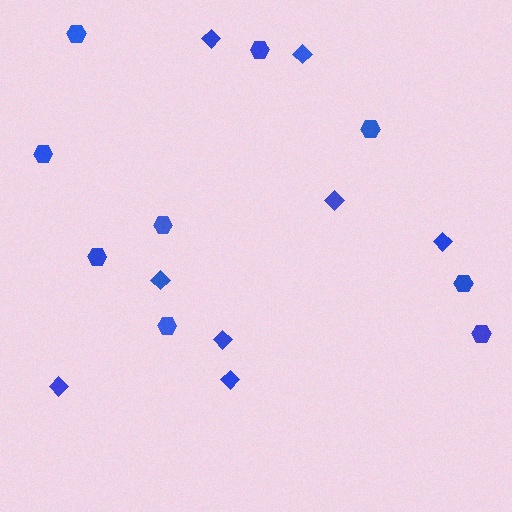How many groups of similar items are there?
There are 2 groups: one group of diamonds (8) and one group of hexagons (9).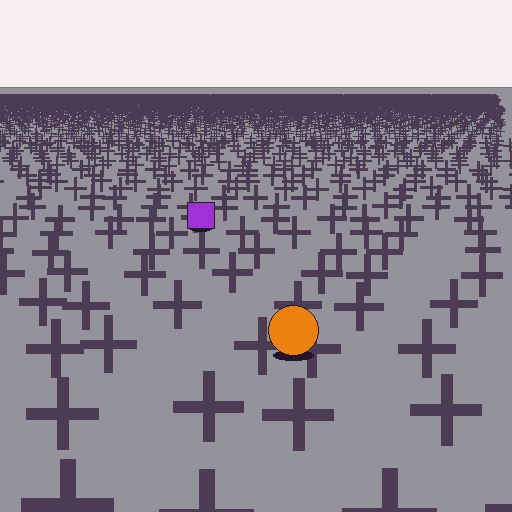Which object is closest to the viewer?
The orange circle is closest. The texture marks near it are larger and more spread out.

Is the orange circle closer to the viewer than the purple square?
Yes. The orange circle is closer — you can tell from the texture gradient: the ground texture is coarser near it.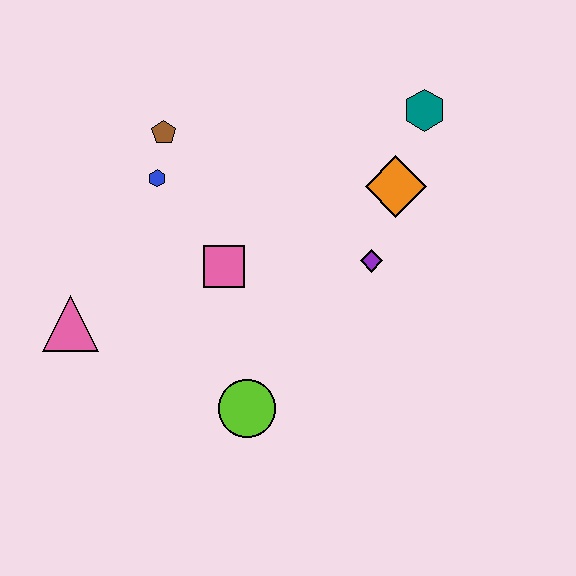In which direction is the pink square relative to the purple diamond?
The pink square is to the left of the purple diamond.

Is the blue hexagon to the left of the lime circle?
Yes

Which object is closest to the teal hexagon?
The orange diamond is closest to the teal hexagon.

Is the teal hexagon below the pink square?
No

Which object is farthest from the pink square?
The teal hexagon is farthest from the pink square.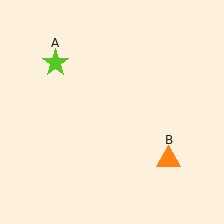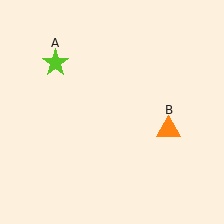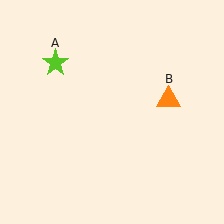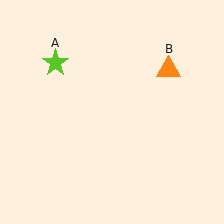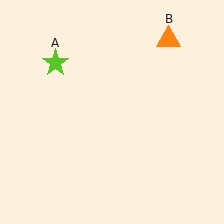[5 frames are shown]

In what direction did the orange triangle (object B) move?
The orange triangle (object B) moved up.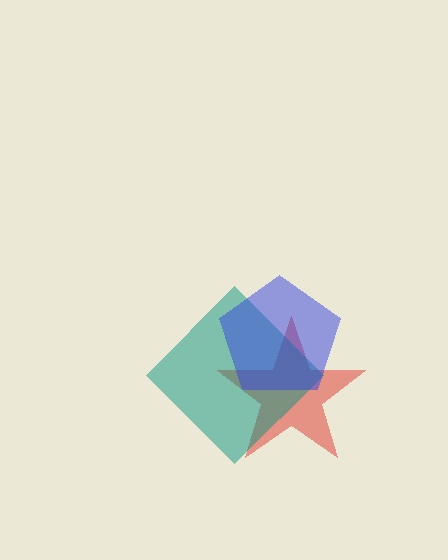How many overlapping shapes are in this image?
There are 3 overlapping shapes in the image.